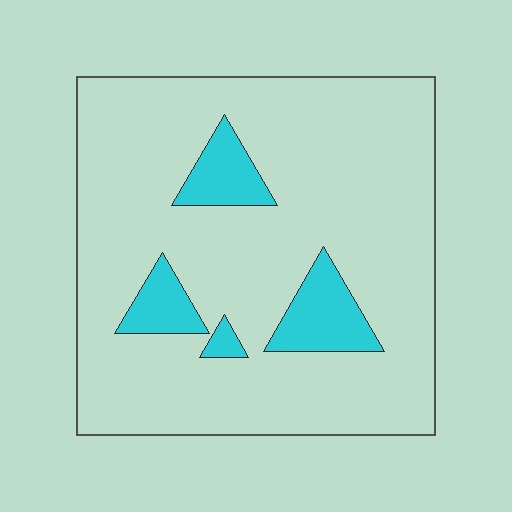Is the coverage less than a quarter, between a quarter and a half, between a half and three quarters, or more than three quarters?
Less than a quarter.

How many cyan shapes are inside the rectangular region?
4.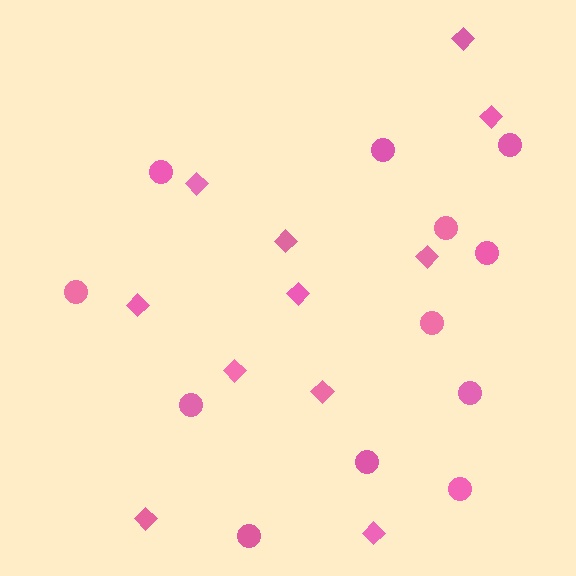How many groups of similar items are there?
There are 2 groups: one group of diamonds (11) and one group of circles (12).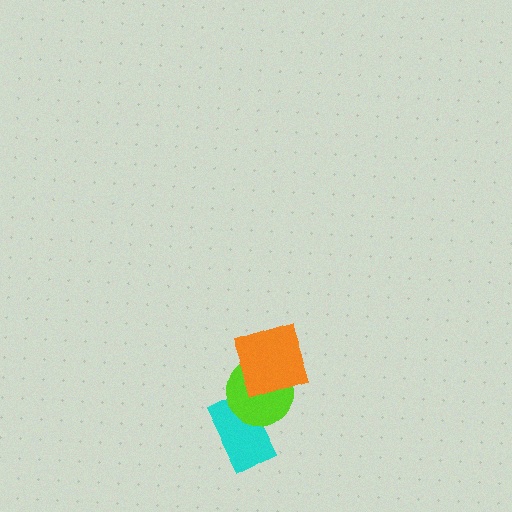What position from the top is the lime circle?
The lime circle is 2nd from the top.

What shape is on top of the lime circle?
The orange square is on top of the lime circle.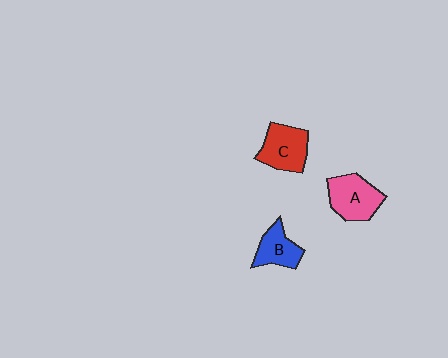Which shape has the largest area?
Shape A (pink).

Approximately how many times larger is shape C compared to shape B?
Approximately 1.3 times.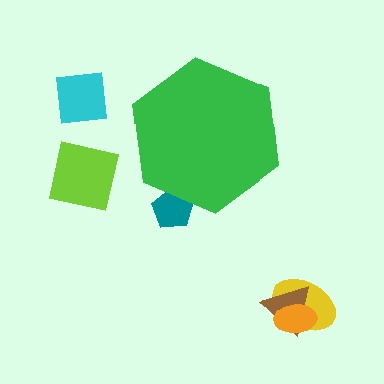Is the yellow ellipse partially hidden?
No, the yellow ellipse is fully visible.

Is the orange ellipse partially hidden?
No, the orange ellipse is fully visible.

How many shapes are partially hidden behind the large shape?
1 shape is partially hidden.